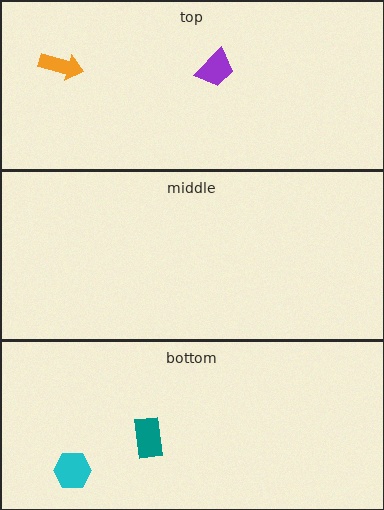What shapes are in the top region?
The purple trapezoid, the orange arrow.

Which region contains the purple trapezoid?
The top region.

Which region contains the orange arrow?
The top region.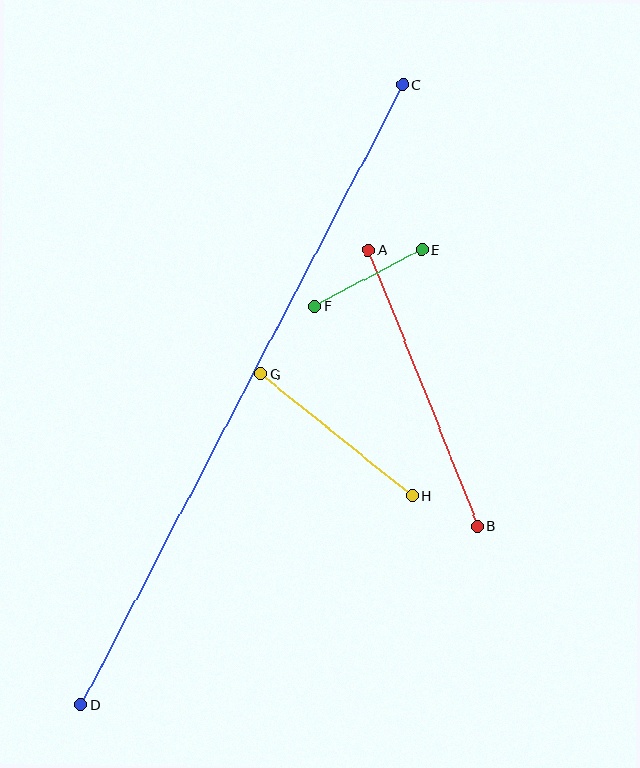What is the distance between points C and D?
The distance is approximately 699 pixels.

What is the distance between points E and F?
The distance is approximately 121 pixels.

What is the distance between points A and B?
The distance is approximately 297 pixels.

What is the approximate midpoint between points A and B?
The midpoint is at approximately (423, 388) pixels.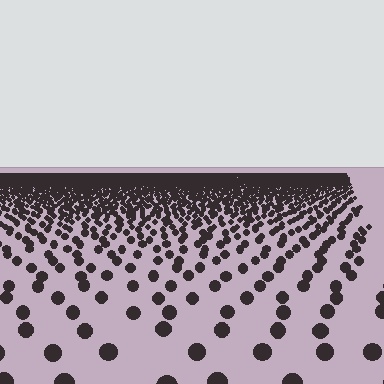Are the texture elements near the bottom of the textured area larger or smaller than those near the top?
Larger. Near the bottom, elements are closer to the viewer and appear at a bigger on-screen size.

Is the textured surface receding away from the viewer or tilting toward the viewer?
The surface is receding away from the viewer. Texture elements get smaller and denser toward the top.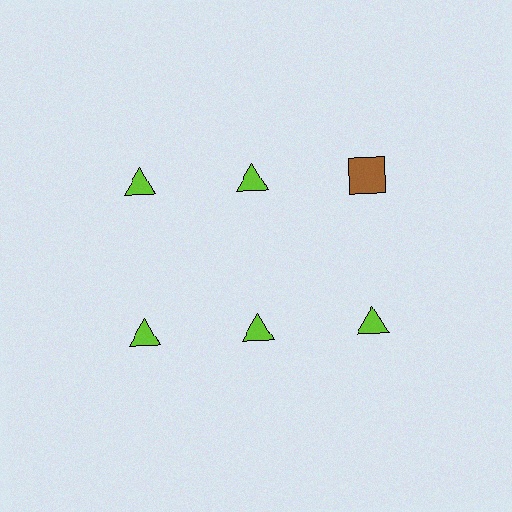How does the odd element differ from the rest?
It differs in both color (brown instead of lime) and shape (square instead of triangle).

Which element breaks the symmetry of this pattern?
The brown square in the top row, center column breaks the symmetry. All other shapes are lime triangles.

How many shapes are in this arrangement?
There are 6 shapes arranged in a grid pattern.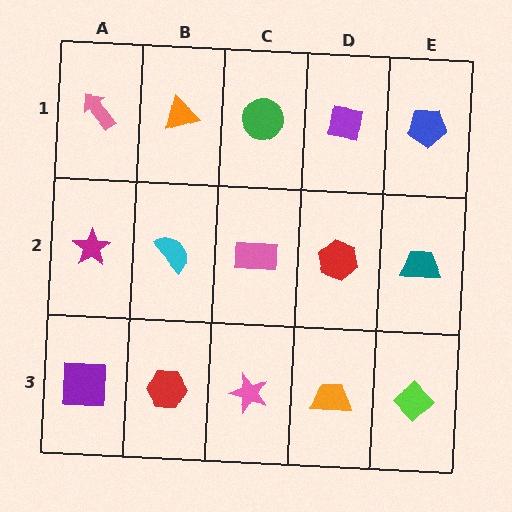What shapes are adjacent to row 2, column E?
A blue pentagon (row 1, column E), a lime diamond (row 3, column E), a red hexagon (row 2, column D).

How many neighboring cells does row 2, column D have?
4.